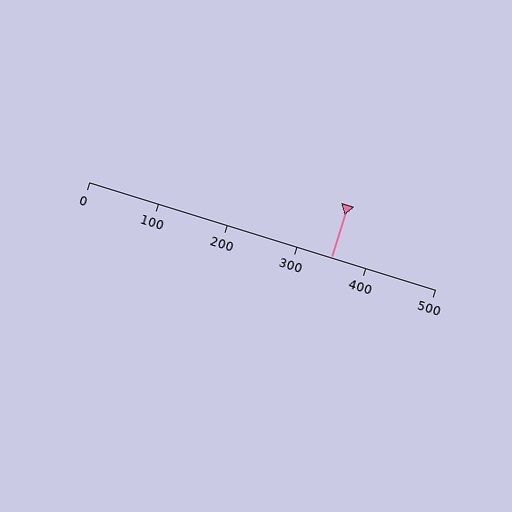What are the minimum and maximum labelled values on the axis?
The axis runs from 0 to 500.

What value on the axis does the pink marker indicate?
The marker indicates approximately 350.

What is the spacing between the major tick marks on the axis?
The major ticks are spaced 100 apart.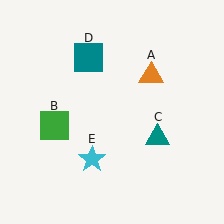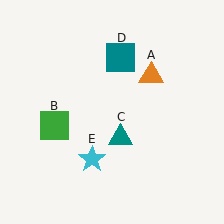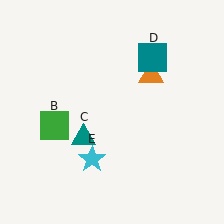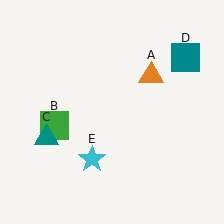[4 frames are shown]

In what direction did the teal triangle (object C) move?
The teal triangle (object C) moved left.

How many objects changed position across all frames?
2 objects changed position: teal triangle (object C), teal square (object D).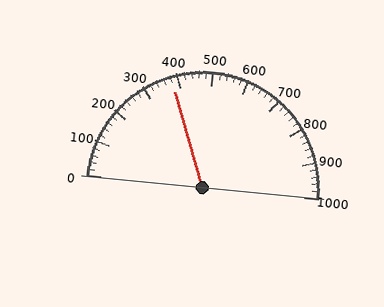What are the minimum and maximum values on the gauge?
The gauge ranges from 0 to 1000.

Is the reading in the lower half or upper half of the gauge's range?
The reading is in the lower half of the range (0 to 1000).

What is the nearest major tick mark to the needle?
The nearest major tick mark is 400.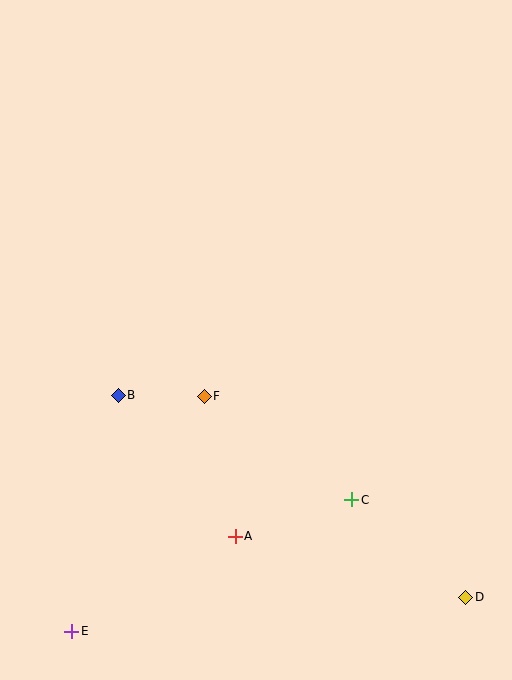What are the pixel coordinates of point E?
Point E is at (72, 631).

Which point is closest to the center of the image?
Point F at (204, 396) is closest to the center.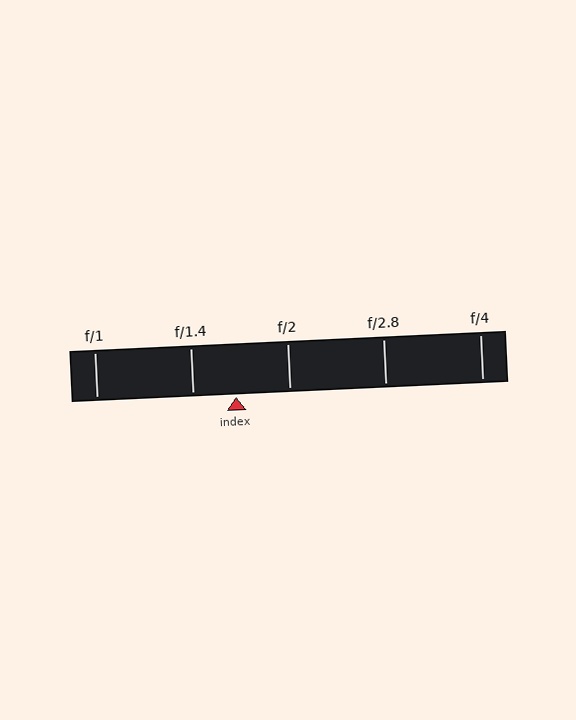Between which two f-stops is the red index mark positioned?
The index mark is between f/1.4 and f/2.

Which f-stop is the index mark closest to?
The index mark is closest to f/1.4.